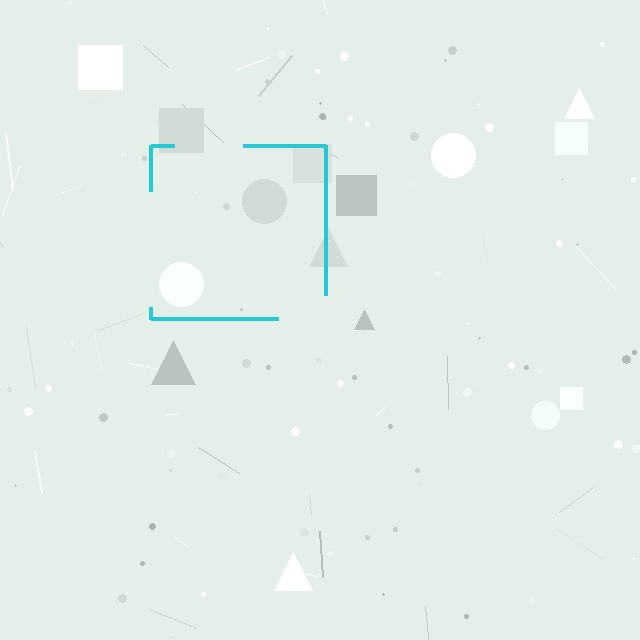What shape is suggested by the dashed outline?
The dashed outline suggests a square.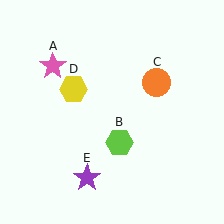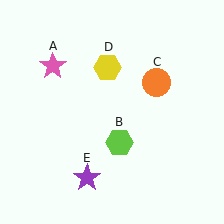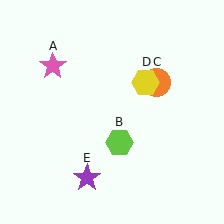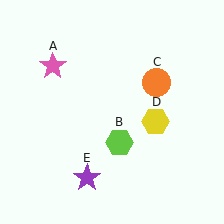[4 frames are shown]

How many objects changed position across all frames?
1 object changed position: yellow hexagon (object D).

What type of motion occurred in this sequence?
The yellow hexagon (object D) rotated clockwise around the center of the scene.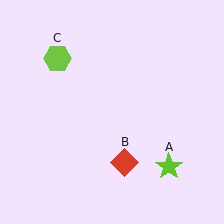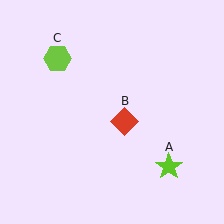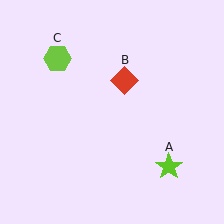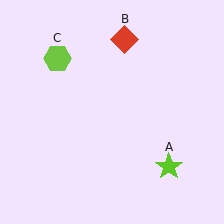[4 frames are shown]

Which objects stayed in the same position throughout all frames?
Lime star (object A) and lime hexagon (object C) remained stationary.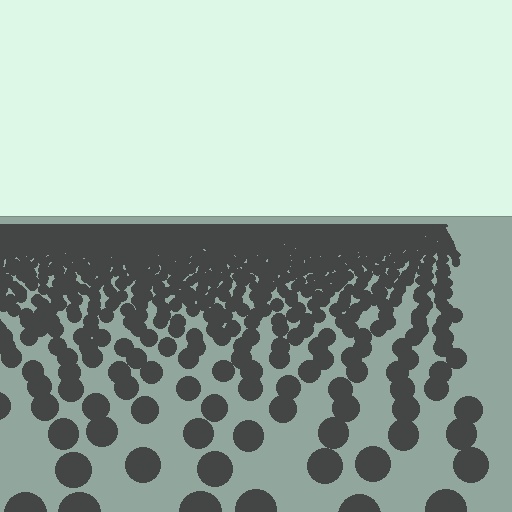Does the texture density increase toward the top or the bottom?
Density increases toward the top.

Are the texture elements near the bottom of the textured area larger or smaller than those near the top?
Larger. Near the bottom, elements are closer to the viewer and appear at a bigger on-screen size.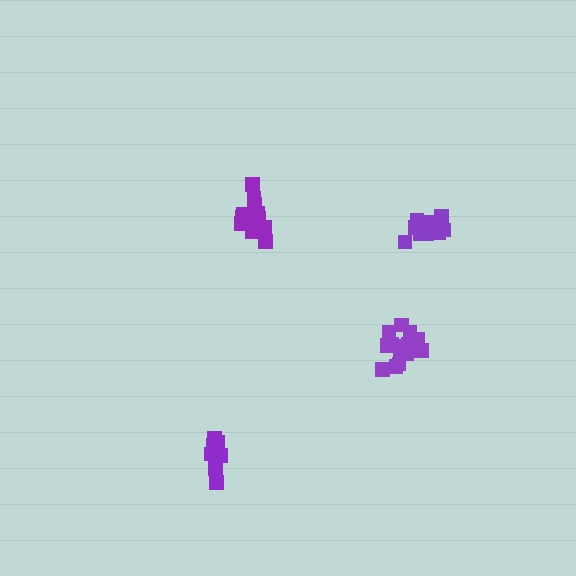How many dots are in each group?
Group 1: 13 dots, Group 2: 10 dots, Group 3: 15 dots, Group 4: 9 dots (47 total).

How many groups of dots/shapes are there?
There are 4 groups.